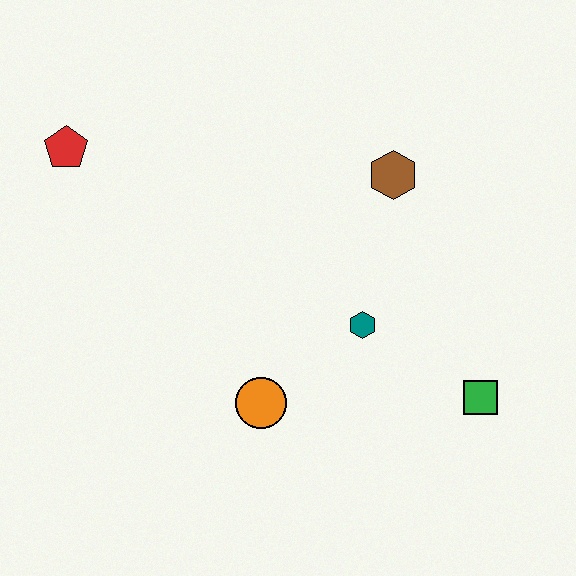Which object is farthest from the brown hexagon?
The red pentagon is farthest from the brown hexagon.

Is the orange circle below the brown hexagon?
Yes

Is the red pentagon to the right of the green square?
No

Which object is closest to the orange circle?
The teal hexagon is closest to the orange circle.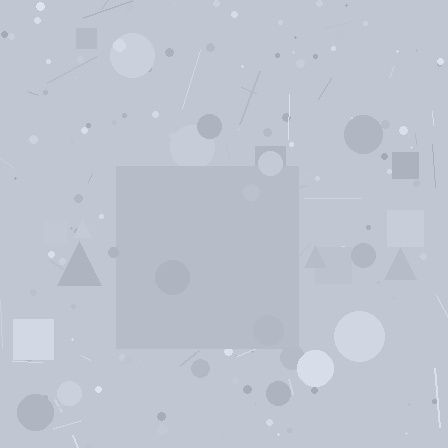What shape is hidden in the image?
A square is hidden in the image.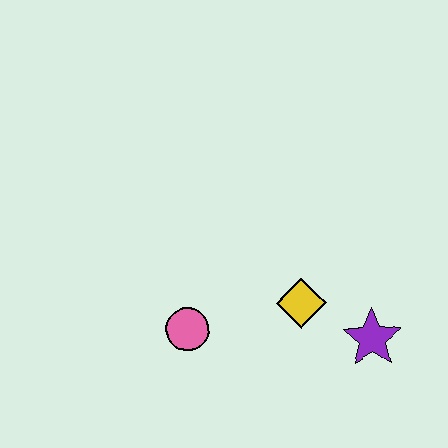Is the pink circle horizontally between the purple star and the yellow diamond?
No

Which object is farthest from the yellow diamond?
The pink circle is farthest from the yellow diamond.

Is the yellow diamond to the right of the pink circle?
Yes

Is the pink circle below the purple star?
No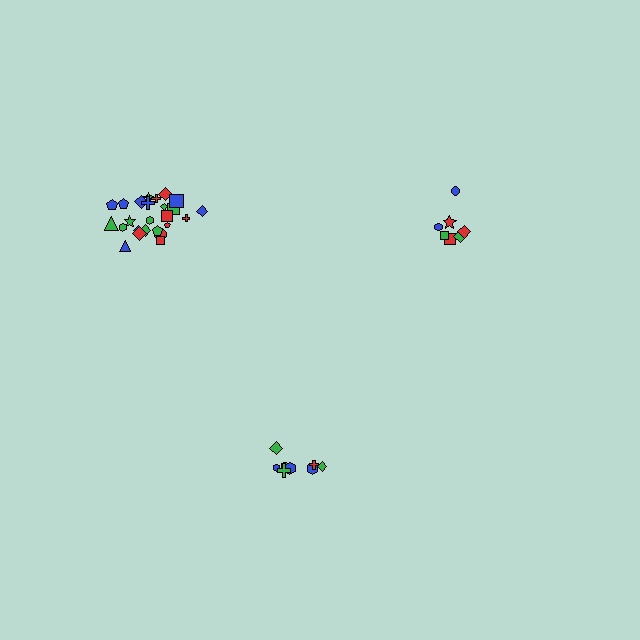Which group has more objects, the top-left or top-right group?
The top-left group.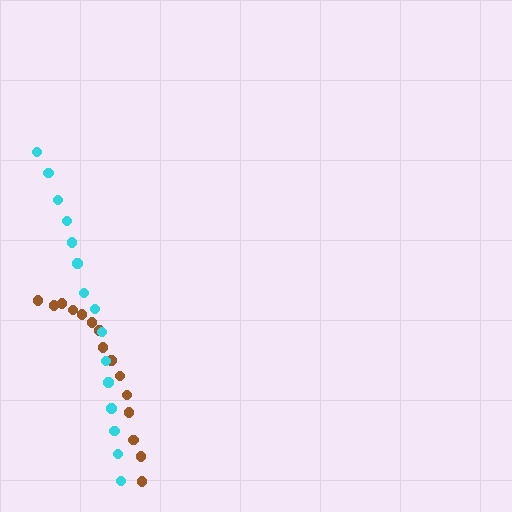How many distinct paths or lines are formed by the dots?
There are 2 distinct paths.